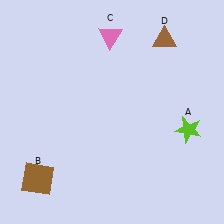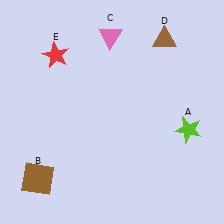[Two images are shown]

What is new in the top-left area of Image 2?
A red star (E) was added in the top-left area of Image 2.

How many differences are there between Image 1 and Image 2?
There is 1 difference between the two images.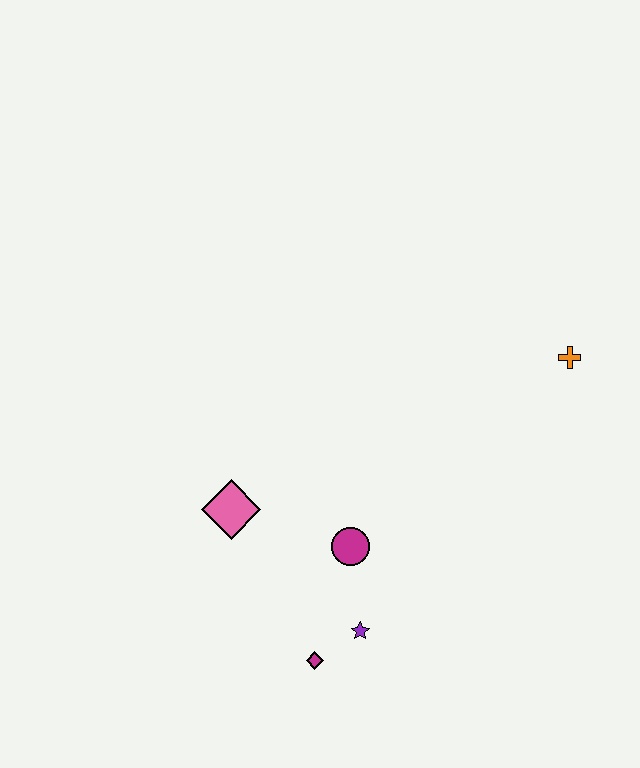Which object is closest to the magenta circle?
The purple star is closest to the magenta circle.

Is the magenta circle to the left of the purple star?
Yes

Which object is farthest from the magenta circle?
The orange cross is farthest from the magenta circle.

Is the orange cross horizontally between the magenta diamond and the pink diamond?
No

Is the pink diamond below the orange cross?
Yes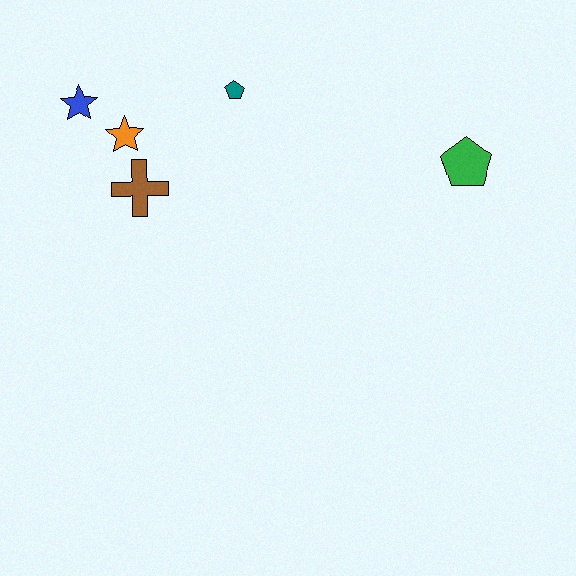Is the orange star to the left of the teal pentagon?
Yes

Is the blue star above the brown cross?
Yes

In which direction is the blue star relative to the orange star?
The blue star is to the left of the orange star.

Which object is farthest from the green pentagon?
The blue star is farthest from the green pentagon.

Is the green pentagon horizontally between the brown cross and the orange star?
No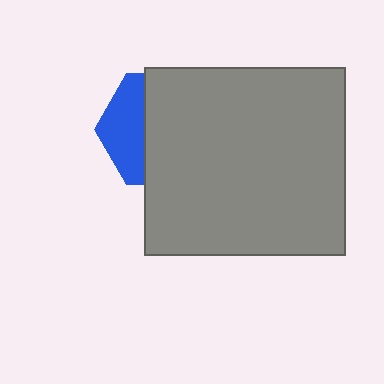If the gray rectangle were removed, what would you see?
You would see the complete blue hexagon.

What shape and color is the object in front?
The object in front is a gray rectangle.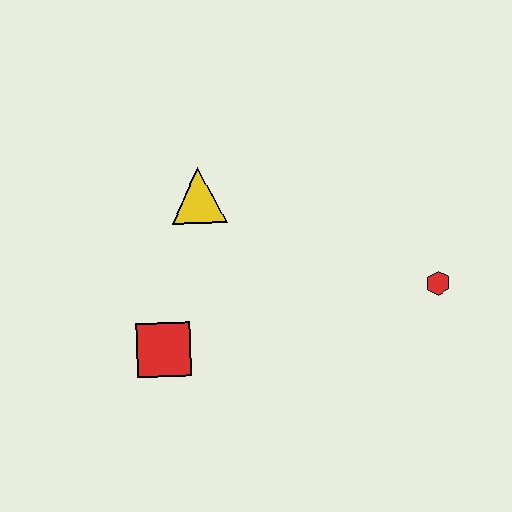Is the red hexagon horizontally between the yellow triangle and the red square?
No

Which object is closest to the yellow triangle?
The red square is closest to the yellow triangle.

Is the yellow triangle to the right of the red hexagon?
No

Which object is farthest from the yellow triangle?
The red hexagon is farthest from the yellow triangle.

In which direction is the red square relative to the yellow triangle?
The red square is below the yellow triangle.